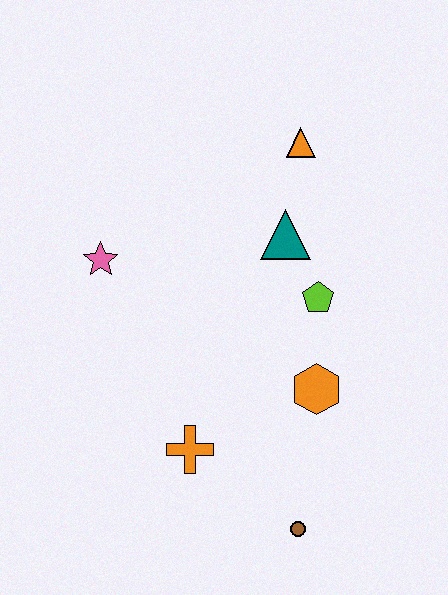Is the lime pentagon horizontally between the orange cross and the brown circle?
No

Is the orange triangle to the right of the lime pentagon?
No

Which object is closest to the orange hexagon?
The lime pentagon is closest to the orange hexagon.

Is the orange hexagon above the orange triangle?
No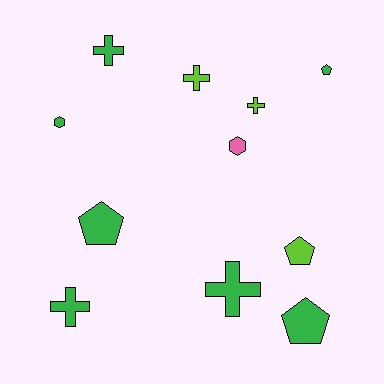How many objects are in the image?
There are 11 objects.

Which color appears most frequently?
Green, with 7 objects.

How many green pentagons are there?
There are 3 green pentagons.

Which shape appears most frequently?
Cross, with 5 objects.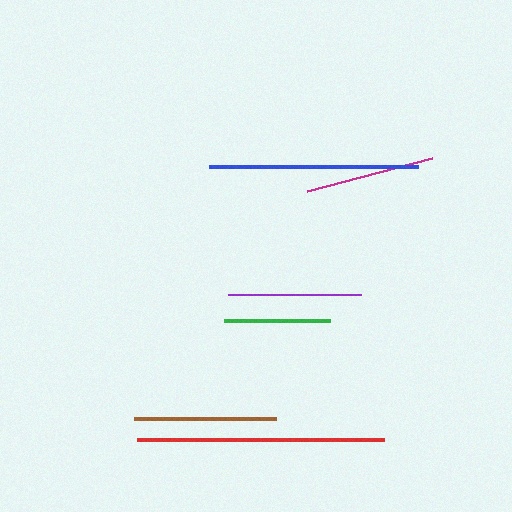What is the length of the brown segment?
The brown segment is approximately 143 pixels long.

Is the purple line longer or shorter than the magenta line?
The purple line is longer than the magenta line.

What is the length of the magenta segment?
The magenta segment is approximately 129 pixels long.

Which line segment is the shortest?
The green line is the shortest at approximately 106 pixels.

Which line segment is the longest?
The red line is the longest at approximately 247 pixels.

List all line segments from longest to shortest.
From longest to shortest: red, blue, brown, purple, magenta, green.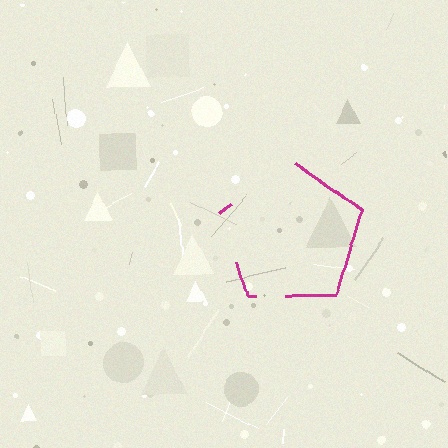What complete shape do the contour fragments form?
The contour fragments form a pentagon.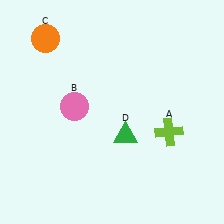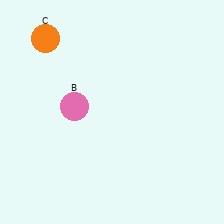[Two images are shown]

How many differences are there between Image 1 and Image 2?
There are 2 differences between the two images.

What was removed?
The lime cross (A), the green triangle (D) were removed in Image 2.